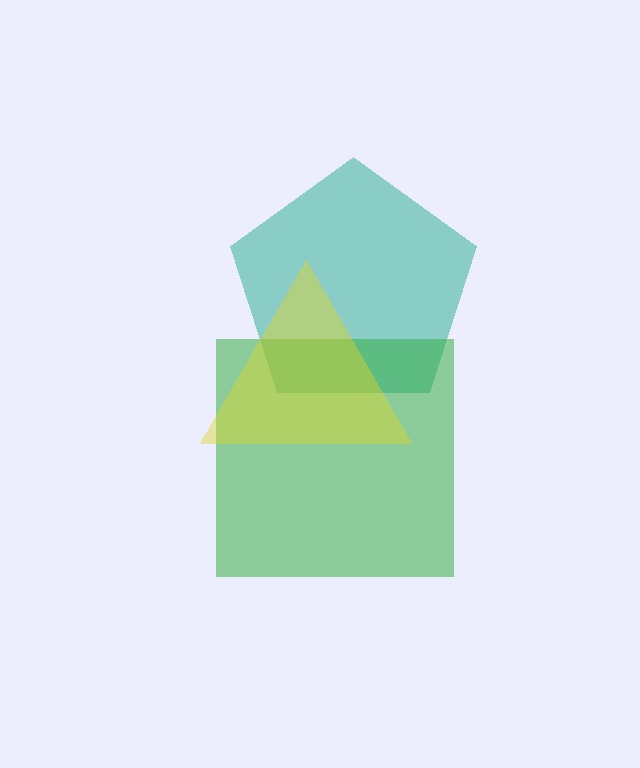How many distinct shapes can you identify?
There are 3 distinct shapes: a teal pentagon, a green square, a yellow triangle.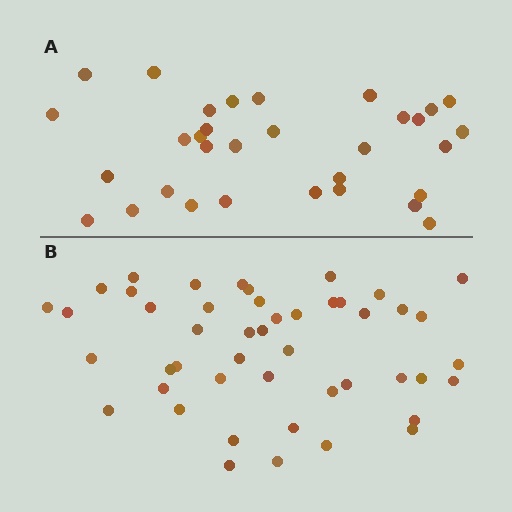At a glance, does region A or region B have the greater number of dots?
Region B (the bottom region) has more dots.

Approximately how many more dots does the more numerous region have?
Region B has approximately 15 more dots than region A.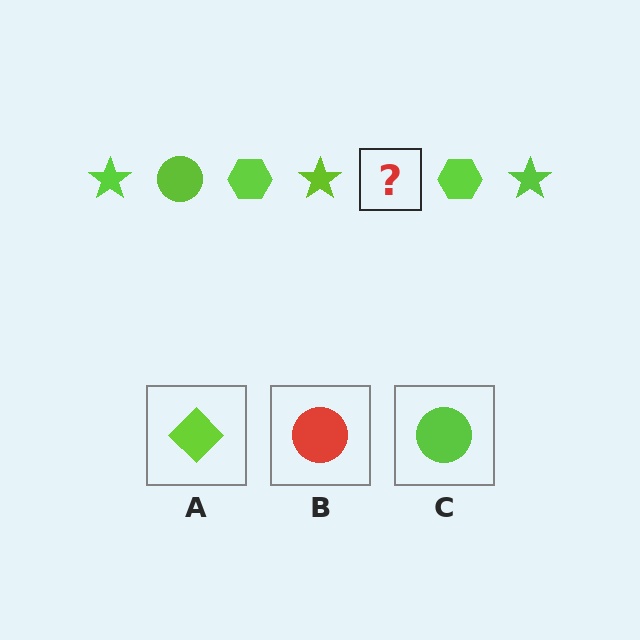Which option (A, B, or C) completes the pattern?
C.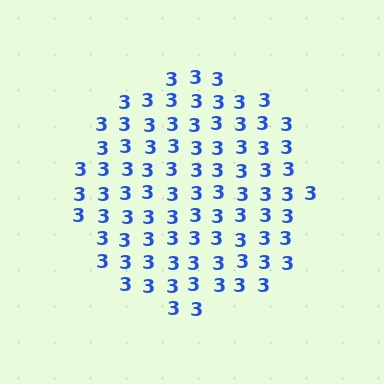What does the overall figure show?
The overall figure shows a circle.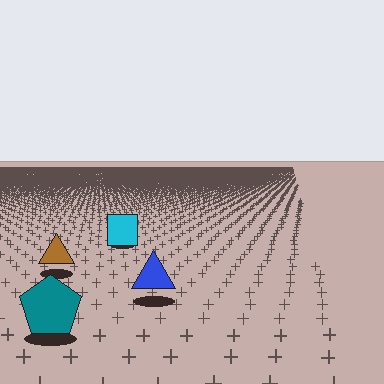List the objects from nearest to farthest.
From nearest to farthest: the teal pentagon, the blue triangle, the brown triangle, the cyan square.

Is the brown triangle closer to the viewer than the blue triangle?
No. The blue triangle is closer — you can tell from the texture gradient: the ground texture is coarser near it.